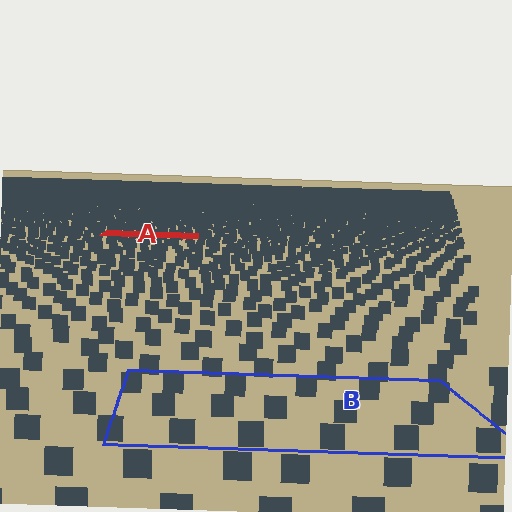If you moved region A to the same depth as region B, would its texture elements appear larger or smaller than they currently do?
They would appear larger. At a closer depth, the same texture elements are projected at a bigger on-screen size.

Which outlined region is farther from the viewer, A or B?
Region A is farther from the viewer — the texture elements inside it appear smaller and more densely packed.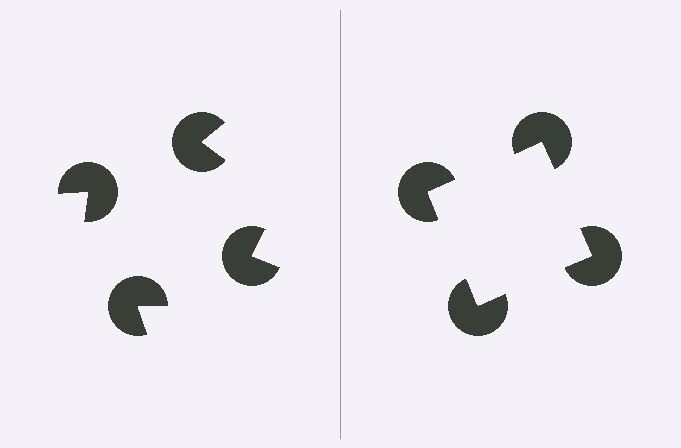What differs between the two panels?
The pac-man discs are positioned identically on both sides; only the wedge orientations differ. On the right they align to a square; on the left they are misaligned.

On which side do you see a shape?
An illusory square appears on the right side. On the left side the wedge cuts are rotated, so no coherent shape forms.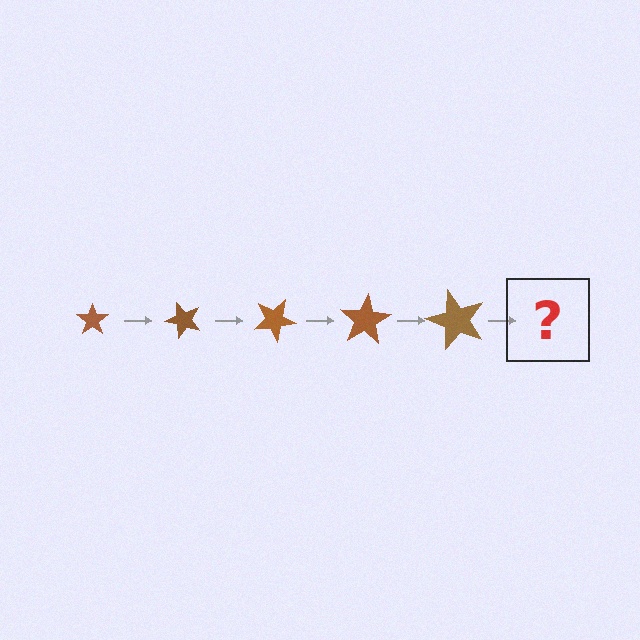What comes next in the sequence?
The next element should be a star, larger than the previous one and rotated 250 degrees from the start.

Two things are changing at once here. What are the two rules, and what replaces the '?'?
The two rules are that the star grows larger each step and it rotates 50 degrees each step. The '?' should be a star, larger than the previous one and rotated 250 degrees from the start.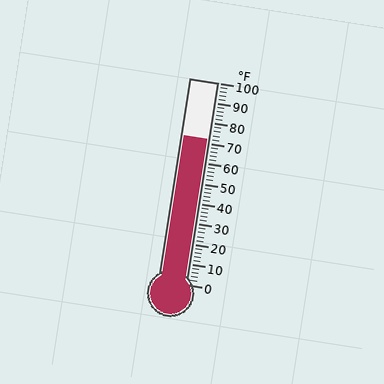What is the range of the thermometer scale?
The thermometer scale ranges from 0°F to 100°F.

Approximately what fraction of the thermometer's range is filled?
The thermometer is filled to approximately 70% of its range.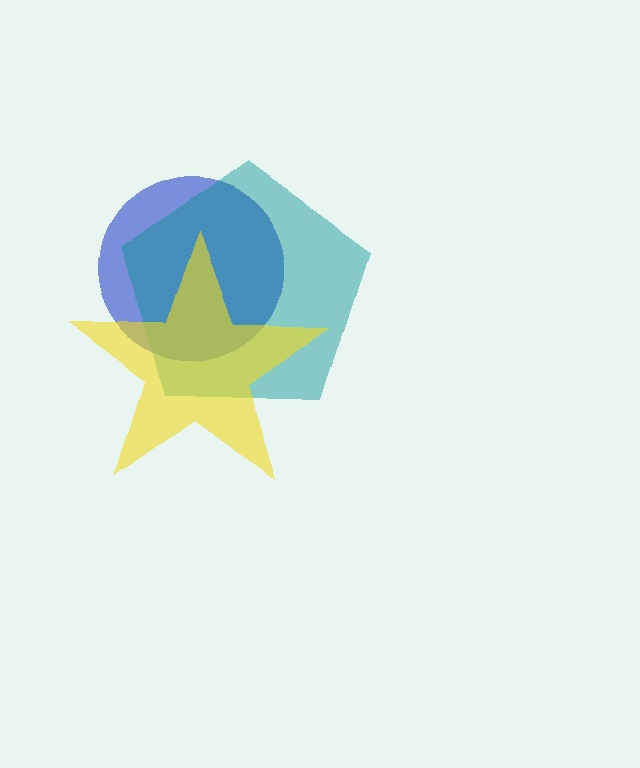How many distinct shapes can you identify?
There are 3 distinct shapes: a blue circle, a teal pentagon, a yellow star.